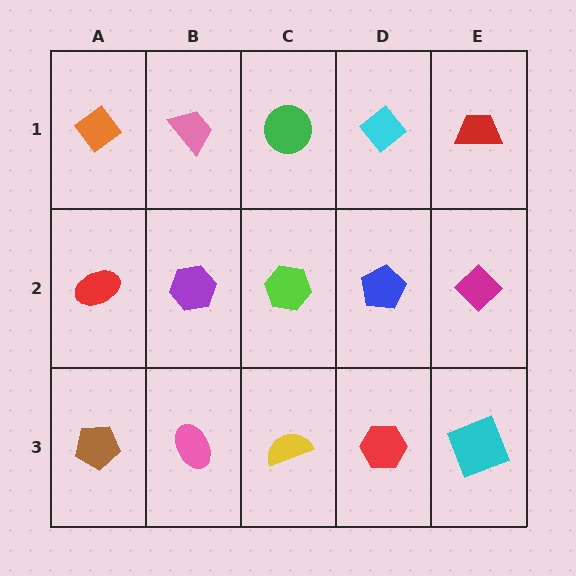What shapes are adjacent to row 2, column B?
A pink trapezoid (row 1, column B), a pink ellipse (row 3, column B), a red ellipse (row 2, column A), a lime hexagon (row 2, column C).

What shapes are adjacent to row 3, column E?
A magenta diamond (row 2, column E), a red hexagon (row 3, column D).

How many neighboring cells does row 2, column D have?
4.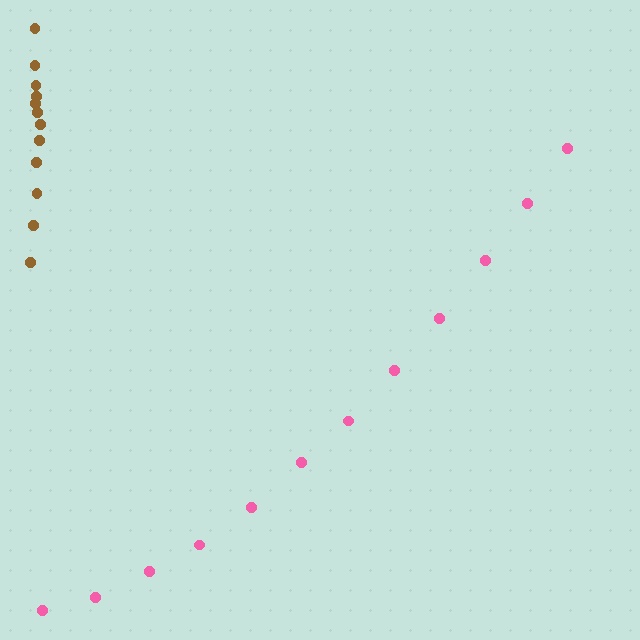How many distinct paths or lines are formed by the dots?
There are 2 distinct paths.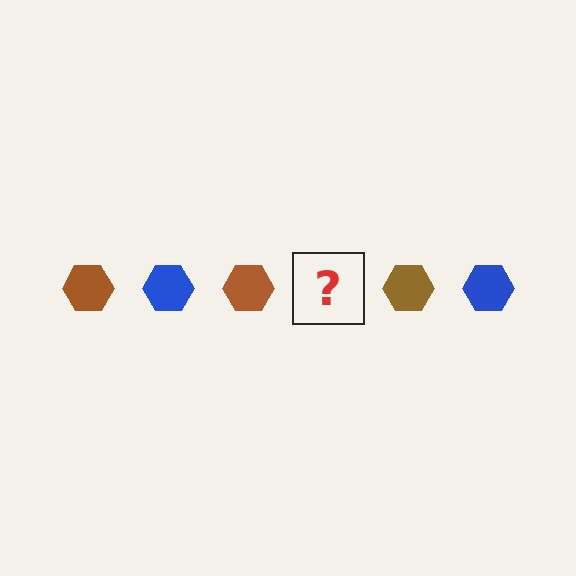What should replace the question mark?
The question mark should be replaced with a blue hexagon.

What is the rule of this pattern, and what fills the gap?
The rule is that the pattern cycles through brown, blue hexagons. The gap should be filled with a blue hexagon.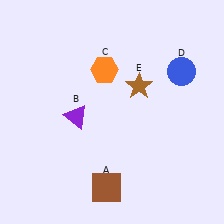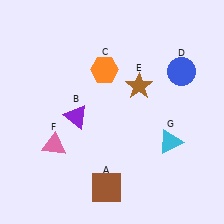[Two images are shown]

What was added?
A pink triangle (F), a cyan triangle (G) were added in Image 2.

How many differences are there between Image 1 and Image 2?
There are 2 differences between the two images.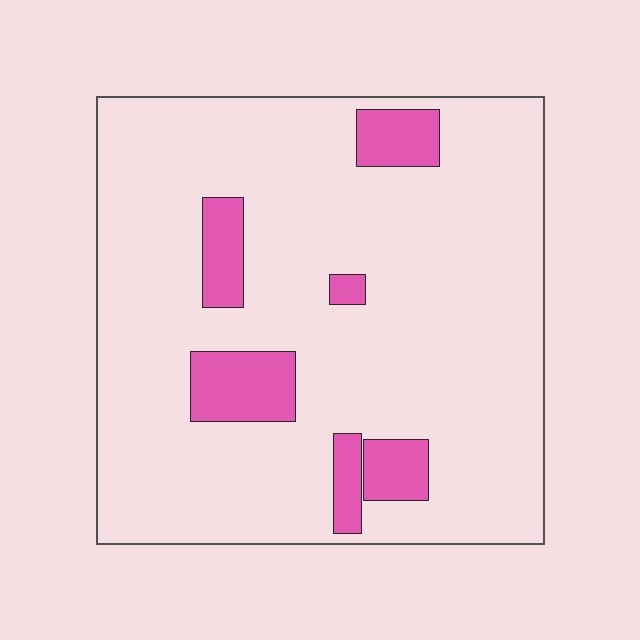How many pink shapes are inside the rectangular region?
6.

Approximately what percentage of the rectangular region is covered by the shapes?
Approximately 15%.